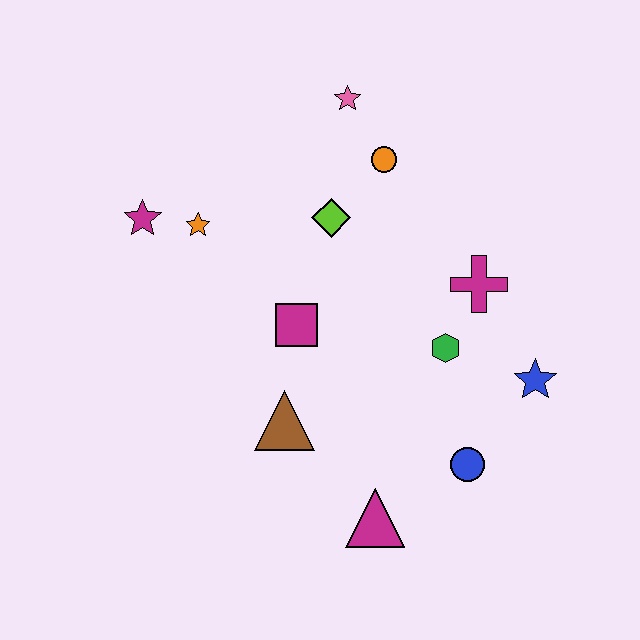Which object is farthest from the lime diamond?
The magenta triangle is farthest from the lime diamond.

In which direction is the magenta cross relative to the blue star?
The magenta cross is above the blue star.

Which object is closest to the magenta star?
The orange star is closest to the magenta star.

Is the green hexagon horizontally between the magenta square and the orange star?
No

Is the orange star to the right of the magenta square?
No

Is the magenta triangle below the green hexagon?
Yes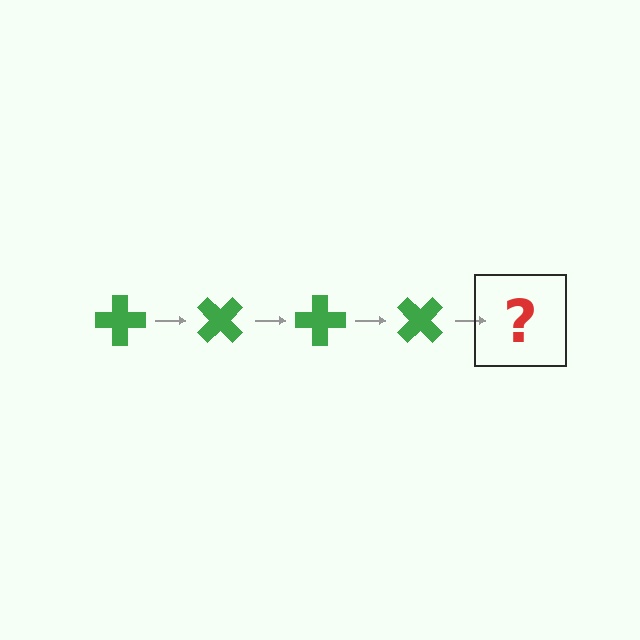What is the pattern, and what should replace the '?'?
The pattern is that the cross rotates 45 degrees each step. The '?' should be a green cross rotated 180 degrees.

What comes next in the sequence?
The next element should be a green cross rotated 180 degrees.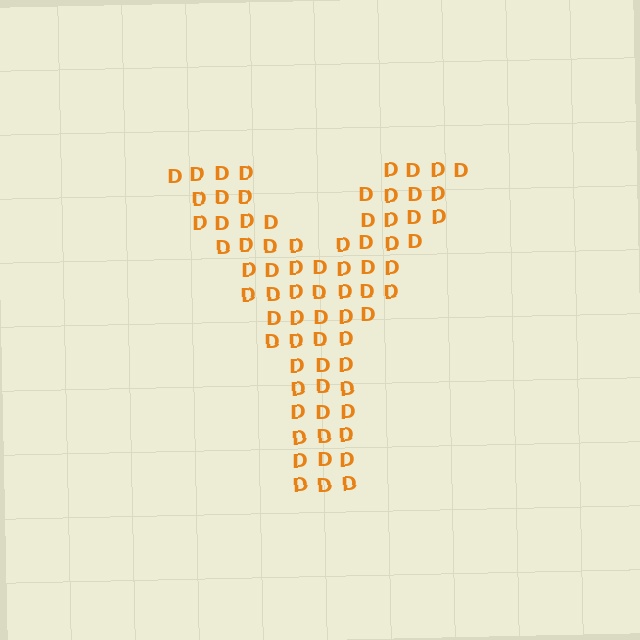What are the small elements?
The small elements are letter D's.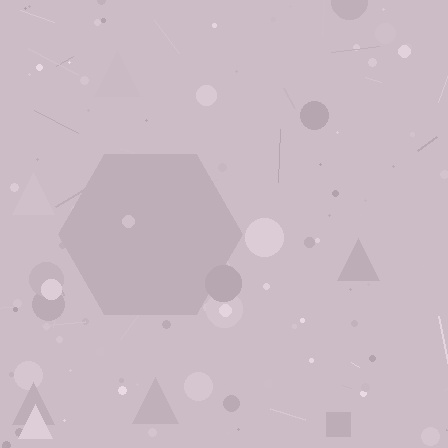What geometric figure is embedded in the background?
A hexagon is embedded in the background.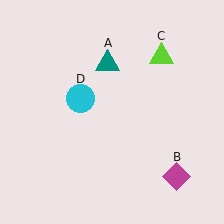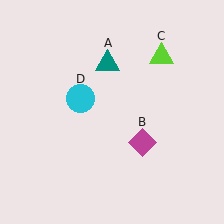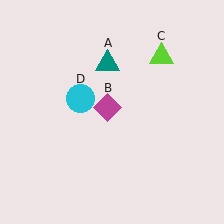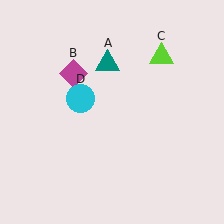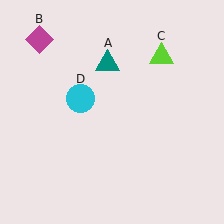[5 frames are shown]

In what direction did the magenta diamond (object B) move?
The magenta diamond (object B) moved up and to the left.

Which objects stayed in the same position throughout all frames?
Teal triangle (object A) and lime triangle (object C) and cyan circle (object D) remained stationary.